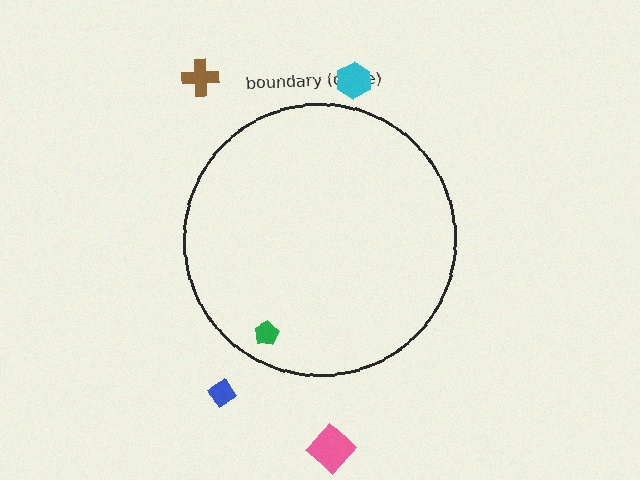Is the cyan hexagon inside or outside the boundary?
Outside.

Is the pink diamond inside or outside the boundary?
Outside.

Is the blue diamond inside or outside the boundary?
Outside.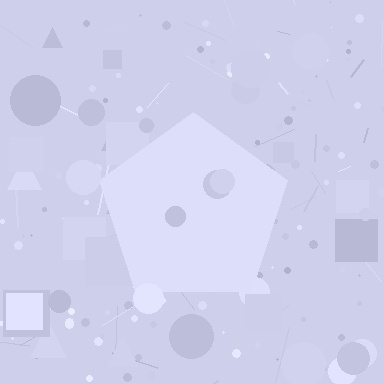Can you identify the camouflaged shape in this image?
The camouflaged shape is a pentagon.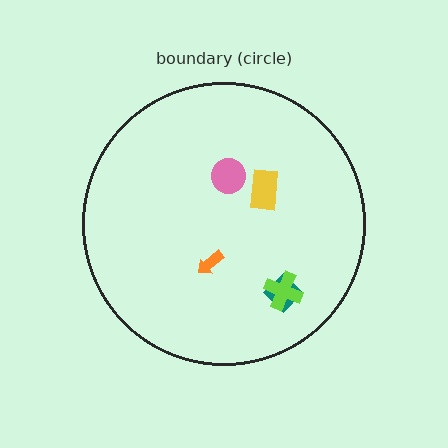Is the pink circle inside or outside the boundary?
Inside.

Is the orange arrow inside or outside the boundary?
Inside.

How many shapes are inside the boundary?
5 inside, 0 outside.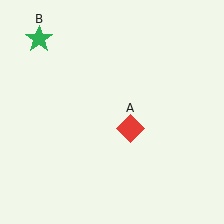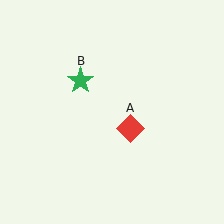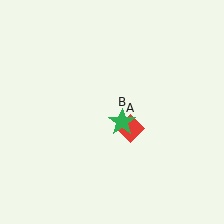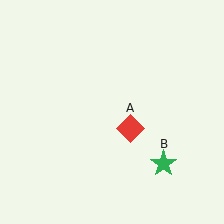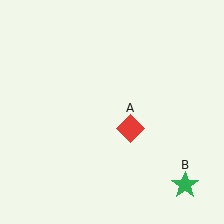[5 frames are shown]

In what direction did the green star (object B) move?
The green star (object B) moved down and to the right.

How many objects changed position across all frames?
1 object changed position: green star (object B).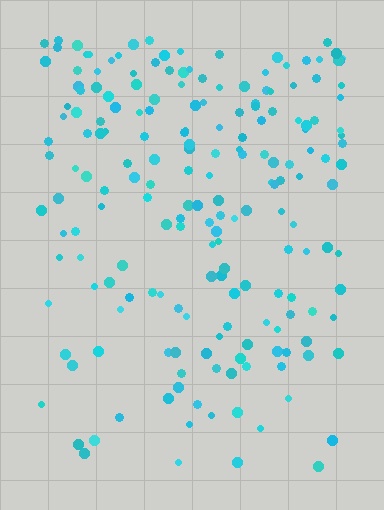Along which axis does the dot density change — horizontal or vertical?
Vertical.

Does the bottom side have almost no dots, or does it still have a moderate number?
Still a moderate number, just noticeably fewer than the top.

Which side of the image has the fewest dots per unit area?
The bottom.